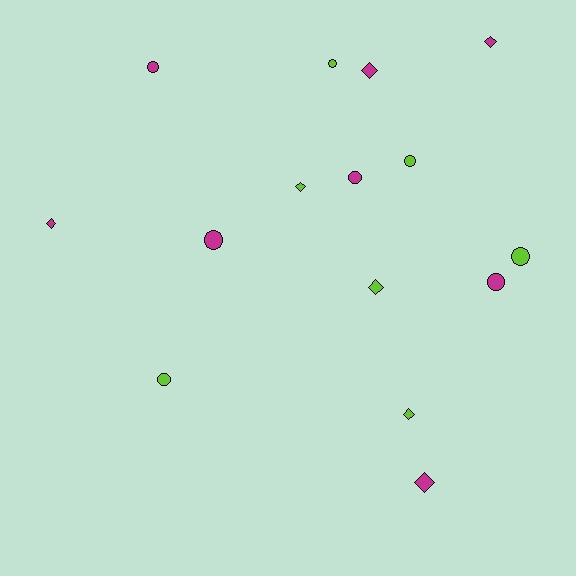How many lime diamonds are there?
There are 3 lime diamonds.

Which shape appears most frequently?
Circle, with 8 objects.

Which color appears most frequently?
Magenta, with 8 objects.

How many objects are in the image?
There are 15 objects.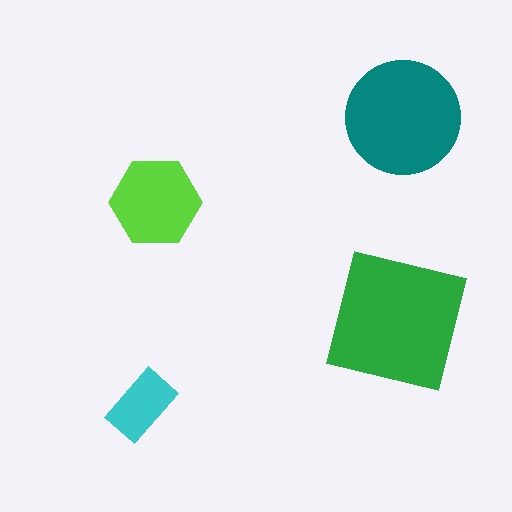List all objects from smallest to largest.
The cyan rectangle, the lime hexagon, the teal circle, the green square.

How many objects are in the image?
There are 4 objects in the image.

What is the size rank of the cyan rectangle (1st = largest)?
4th.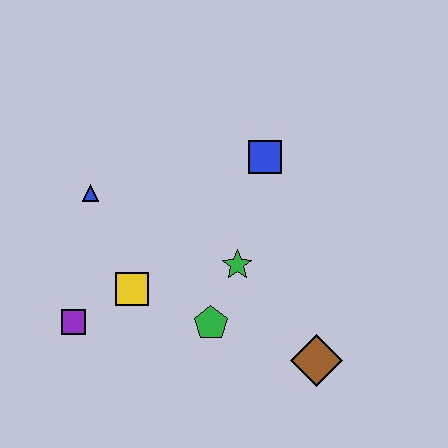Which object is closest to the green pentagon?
The green star is closest to the green pentagon.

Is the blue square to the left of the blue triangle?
No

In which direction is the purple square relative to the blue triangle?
The purple square is below the blue triangle.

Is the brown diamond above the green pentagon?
No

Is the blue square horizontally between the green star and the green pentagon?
No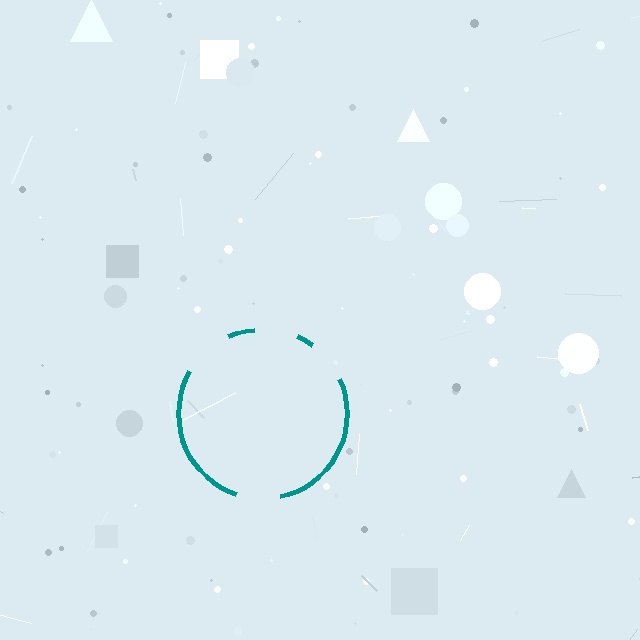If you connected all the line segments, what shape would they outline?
They would outline a circle.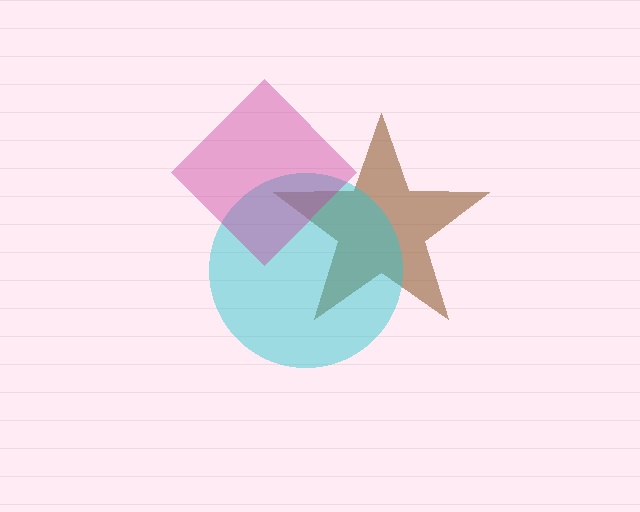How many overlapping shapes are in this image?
There are 3 overlapping shapes in the image.